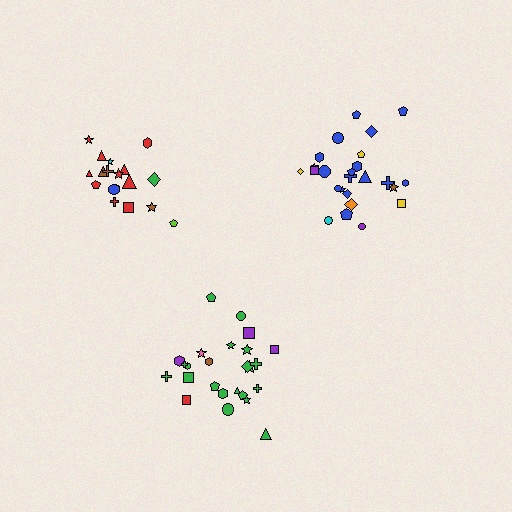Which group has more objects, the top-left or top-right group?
The top-right group.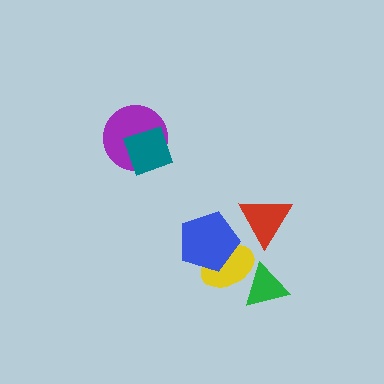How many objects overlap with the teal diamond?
1 object overlaps with the teal diamond.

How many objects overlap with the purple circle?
1 object overlaps with the purple circle.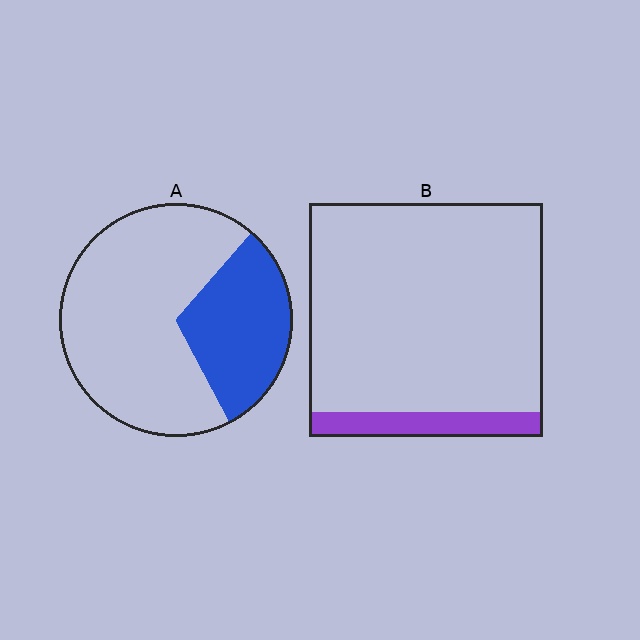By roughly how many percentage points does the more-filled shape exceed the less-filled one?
By roughly 20 percentage points (A over B).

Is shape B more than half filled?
No.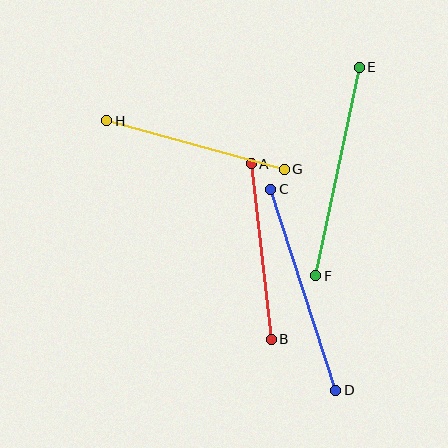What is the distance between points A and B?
The distance is approximately 177 pixels.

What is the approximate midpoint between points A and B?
The midpoint is at approximately (261, 252) pixels.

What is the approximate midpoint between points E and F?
The midpoint is at approximately (338, 172) pixels.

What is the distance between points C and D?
The distance is approximately 211 pixels.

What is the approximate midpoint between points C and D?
The midpoint is at approximately (303, 290) pixels.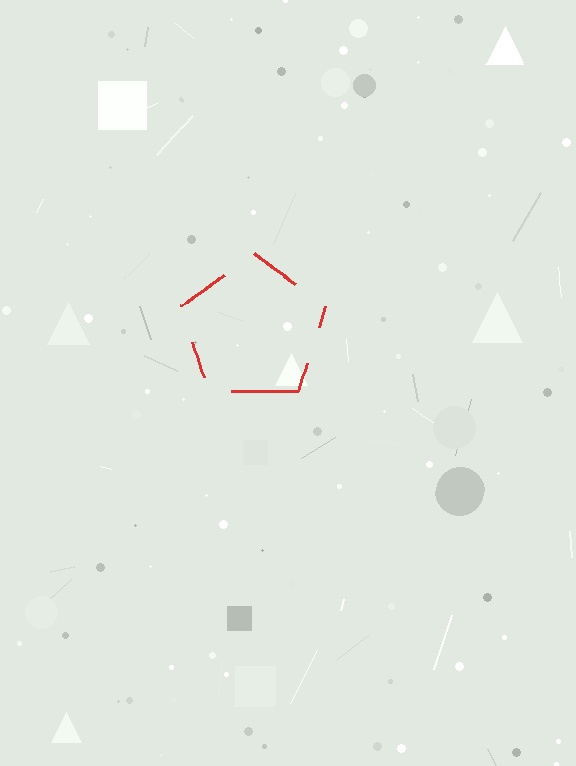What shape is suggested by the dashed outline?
The dashed outline suggests a pentagon.